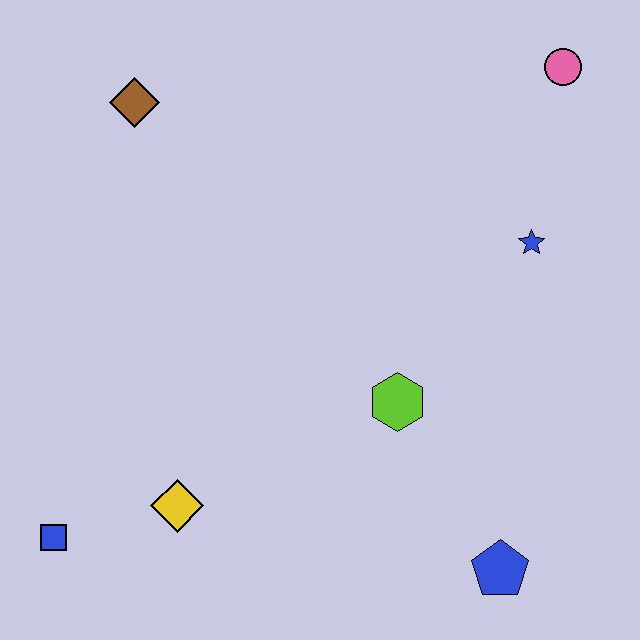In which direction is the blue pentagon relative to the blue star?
The blue pentagon is below the blue star.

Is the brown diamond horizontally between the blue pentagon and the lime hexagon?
No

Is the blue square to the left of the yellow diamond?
Yes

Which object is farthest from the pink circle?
The blue square is farthest from the pink circle.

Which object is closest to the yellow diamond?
The blue square is closest to the yellow diamond.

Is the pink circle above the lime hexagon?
Yes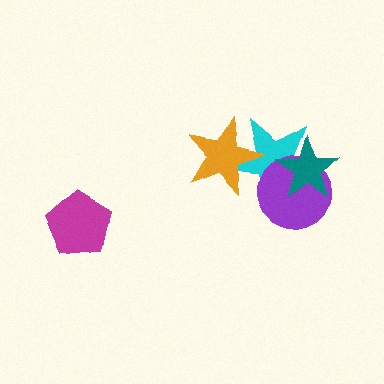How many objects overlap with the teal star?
2 objects overlap with the teal star.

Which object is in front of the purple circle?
The teal star is in front of the purple circle.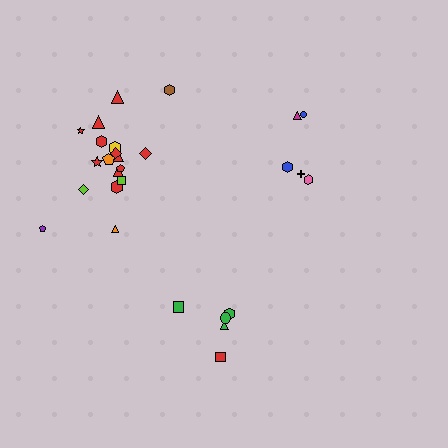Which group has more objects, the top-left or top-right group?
The top-left group.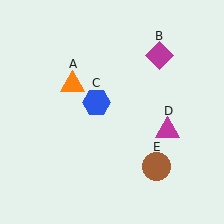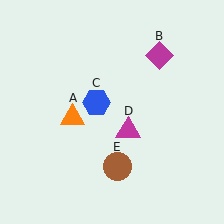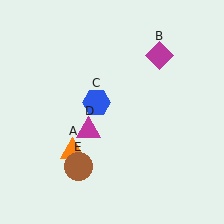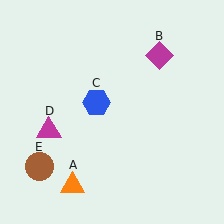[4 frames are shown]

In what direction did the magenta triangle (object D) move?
The magenta triangle (object D) moved left.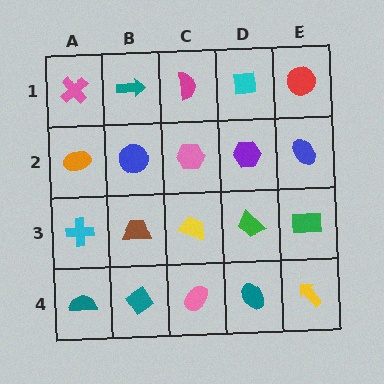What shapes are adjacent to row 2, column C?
A magenta semicircle (row 1, column C), a yellow trapezoid (row 3, column C), a blue circle (row 2, column B), a purple hexagon (row 2, column D).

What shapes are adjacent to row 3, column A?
An orange ellipse (row 2, column A), a teal semicircle (row 4, column A), a brown trapezoid (row 3, column B).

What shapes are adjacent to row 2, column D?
A cyan square (row 1, column D), a green trapezoid (row 3, column D), a pink hexagon (row 2, column C), a blue ellipse (row 2, column E).